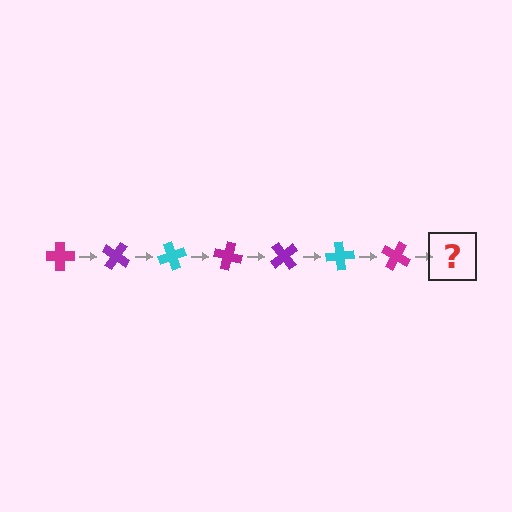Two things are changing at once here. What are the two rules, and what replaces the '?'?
The two rules are that it rotates 35 degrees each step and the color cycles through magenta, purple, and cyan. The '?' should be a purple cross, rotated 245 degrees from the start.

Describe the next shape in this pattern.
It should be a purple cross, rotated 245 degrees from the start.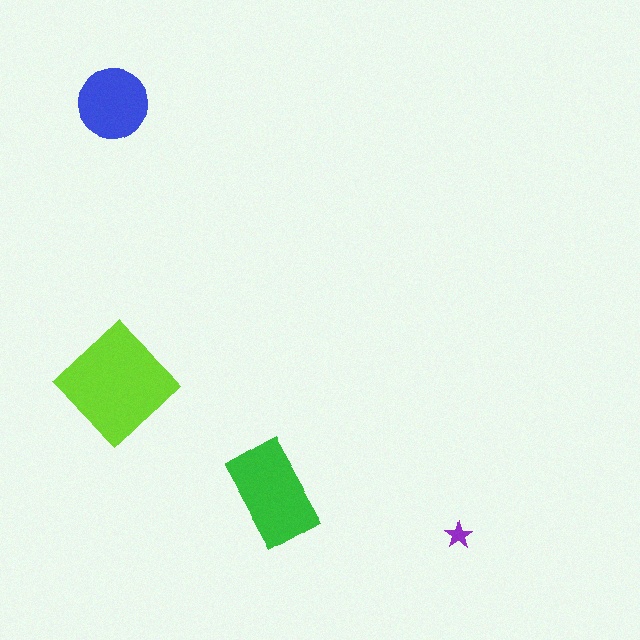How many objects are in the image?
There are 4 objects in the image.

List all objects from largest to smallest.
The lime diamond, the green rectangle, the blue circle, the purple star.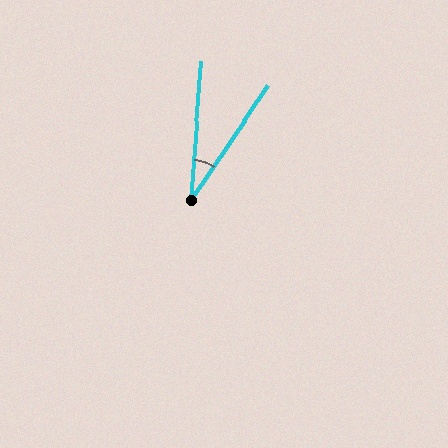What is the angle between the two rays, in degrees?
Approximately 30 degrees.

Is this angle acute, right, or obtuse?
It is acute.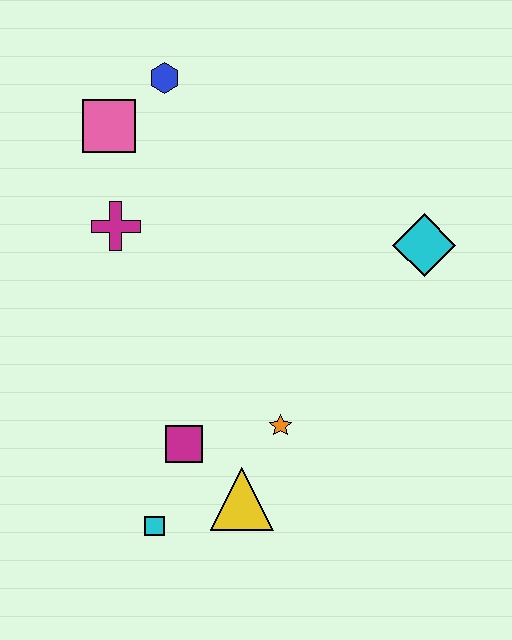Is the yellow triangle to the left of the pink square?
No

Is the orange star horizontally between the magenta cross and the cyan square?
No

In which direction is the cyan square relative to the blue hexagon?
The cyan square is below the blue hexagon.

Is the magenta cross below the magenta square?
No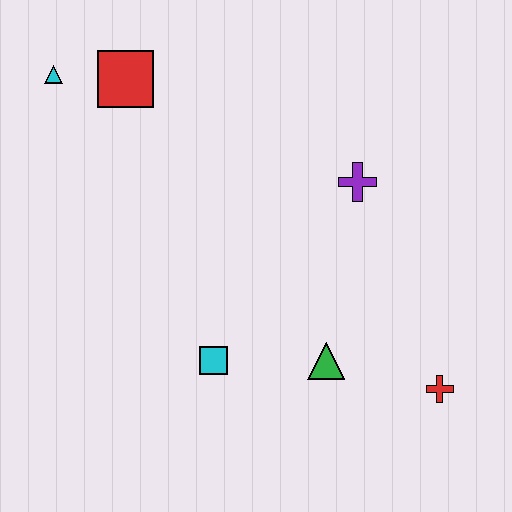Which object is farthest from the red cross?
The cyan triangle is farthest from the red cross.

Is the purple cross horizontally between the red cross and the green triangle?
Yes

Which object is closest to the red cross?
The green triangle is closest to the red cross.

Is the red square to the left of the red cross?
Yes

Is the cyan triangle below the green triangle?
No